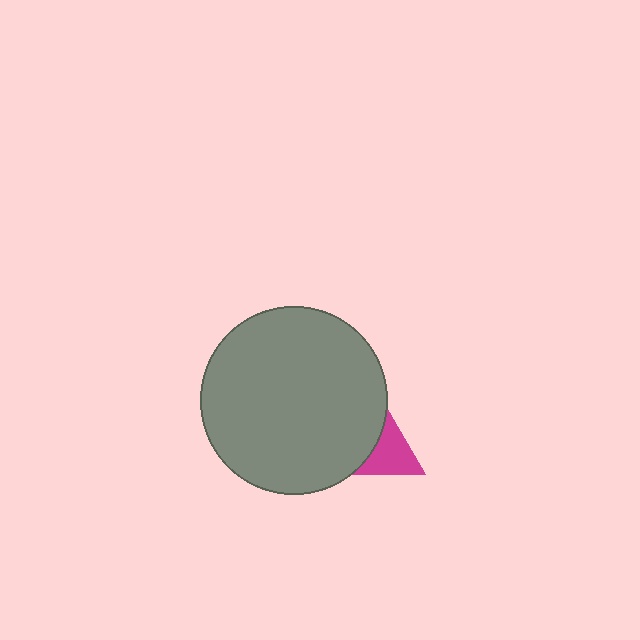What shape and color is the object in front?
The object in front is a gray circle.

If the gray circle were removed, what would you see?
You would see the complete magenta triangle.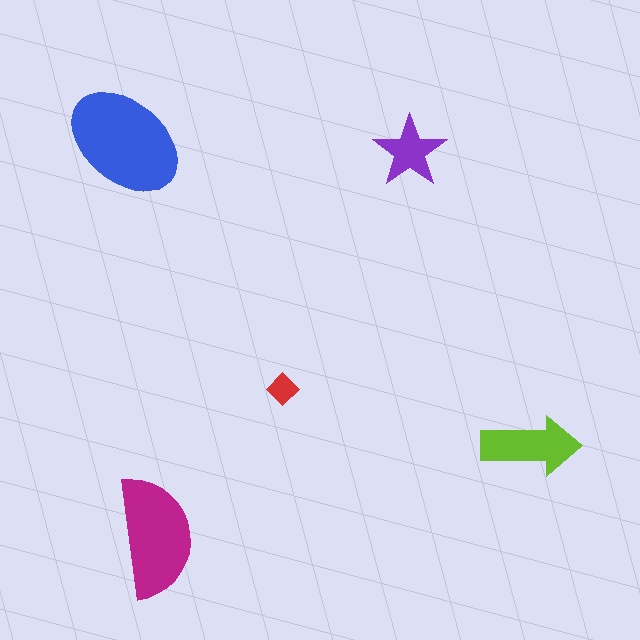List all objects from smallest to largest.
The red diamond, the purple star, the lime arrow, the magenta semicircle, the blue ellipse.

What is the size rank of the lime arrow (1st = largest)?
3rd.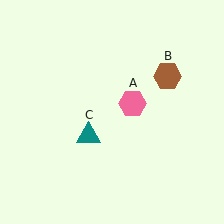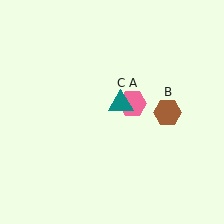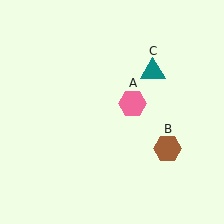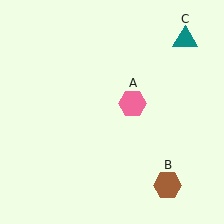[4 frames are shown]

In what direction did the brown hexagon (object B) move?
The brown hexagon (object B) moved down.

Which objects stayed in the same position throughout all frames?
Pink hexagon (object A) remained stationary.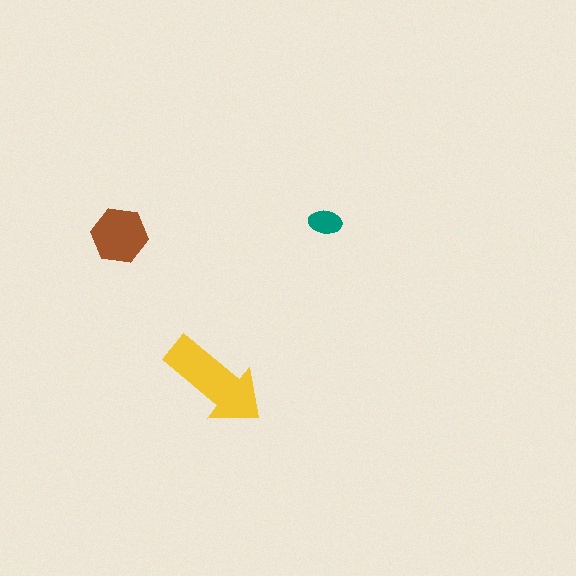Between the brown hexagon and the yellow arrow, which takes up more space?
The yellow arrow.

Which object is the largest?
The yellow arrow.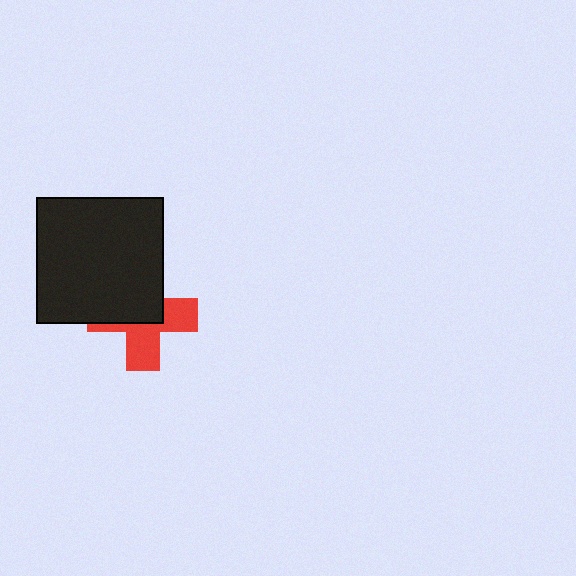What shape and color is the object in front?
The object in front is a black square.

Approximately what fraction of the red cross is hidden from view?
Roughly 51% of the red cross is hidden behind the black square.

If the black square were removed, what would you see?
You would see the complete red cross.